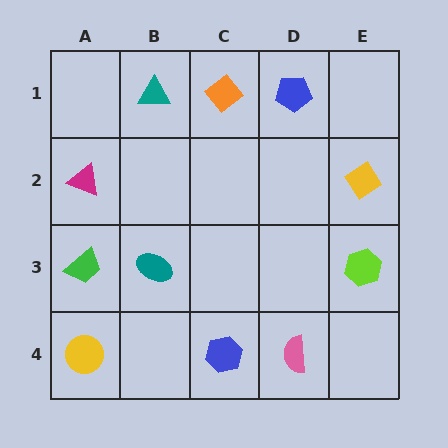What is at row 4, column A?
A yellow circle.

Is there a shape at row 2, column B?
No, that cell is empty.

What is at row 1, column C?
An orange diamond.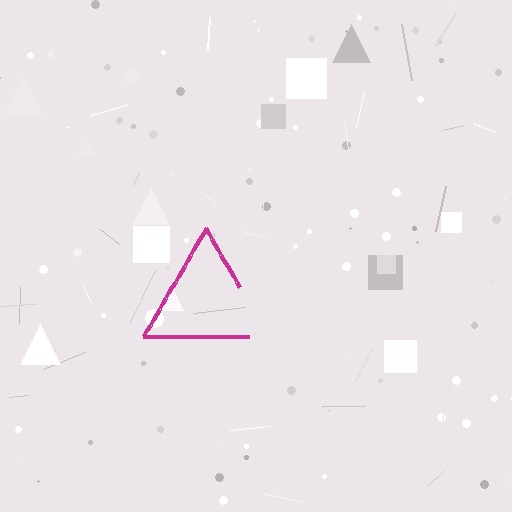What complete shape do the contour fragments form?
The contour fragments form a triangle.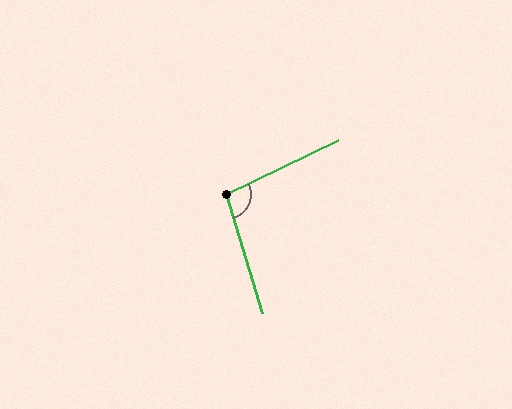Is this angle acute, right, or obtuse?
It is obtuse.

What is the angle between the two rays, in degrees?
Approximately 99 degrees.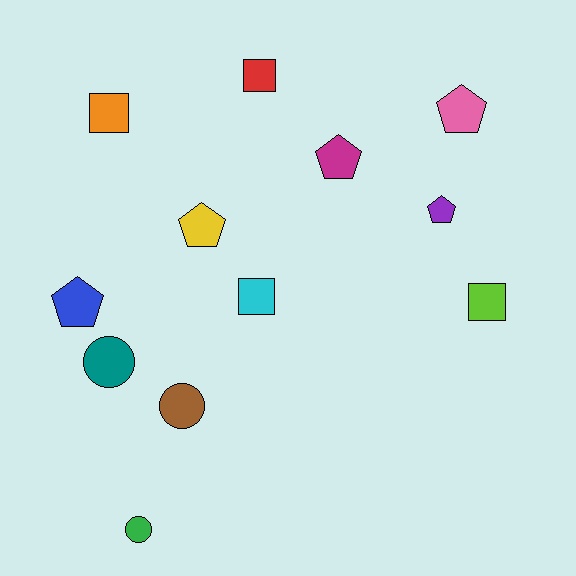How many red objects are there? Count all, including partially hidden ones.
There is 1 red object.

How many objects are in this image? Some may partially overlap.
There are 12 objects.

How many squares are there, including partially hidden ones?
There are 4 squares.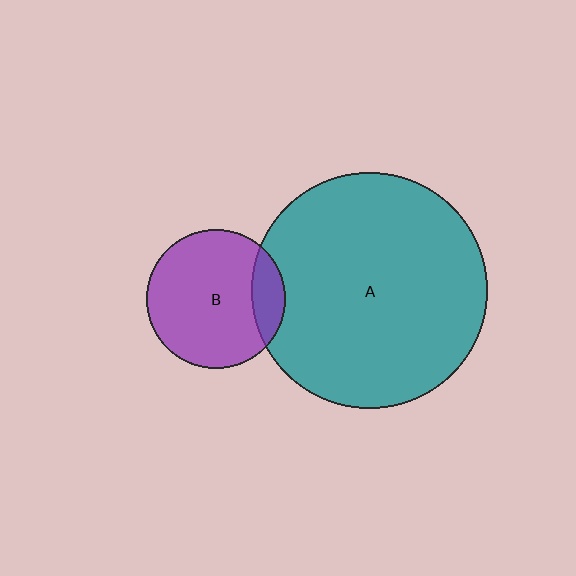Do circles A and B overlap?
Yes.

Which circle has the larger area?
Circle A (teal).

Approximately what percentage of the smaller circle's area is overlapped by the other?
Approximately 15%.